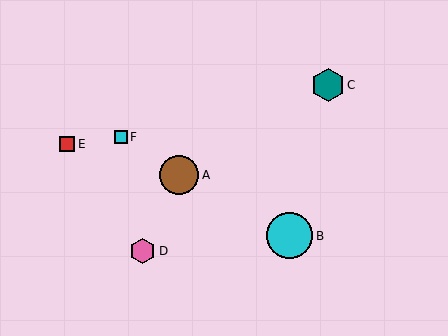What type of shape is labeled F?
Shape F is a cyan square.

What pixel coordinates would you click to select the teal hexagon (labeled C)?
Click at (328, 85) to select the teal hexagon C.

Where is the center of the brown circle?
The center of the brown circle is at (179, 175).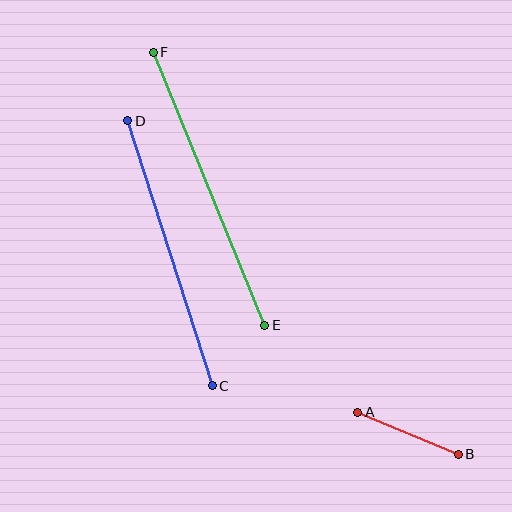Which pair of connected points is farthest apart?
Points E and F are farthest apart.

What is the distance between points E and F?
The distance is approximately 294 pixels.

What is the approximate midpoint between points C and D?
The midpoint is at approximately (170, 253) pixels.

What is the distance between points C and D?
The distance is approximately 279 pixels.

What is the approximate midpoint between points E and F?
The midpoint is at approximately (209, 189) pixels.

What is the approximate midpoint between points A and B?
The midpoint is at approximately (408, 433) pixels.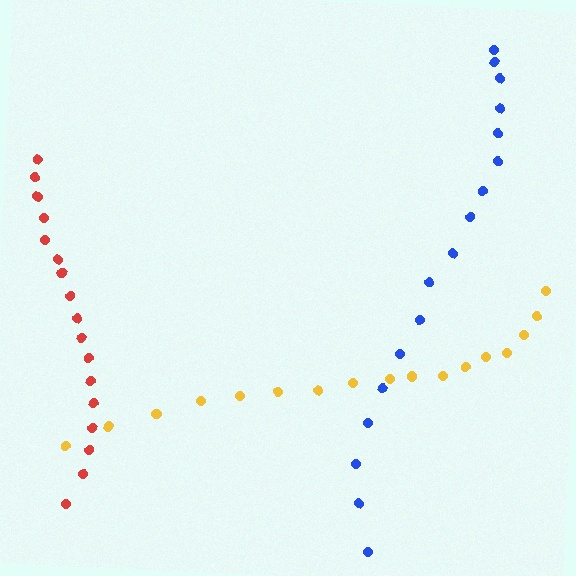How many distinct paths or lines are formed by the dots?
There are 3 distinct paths.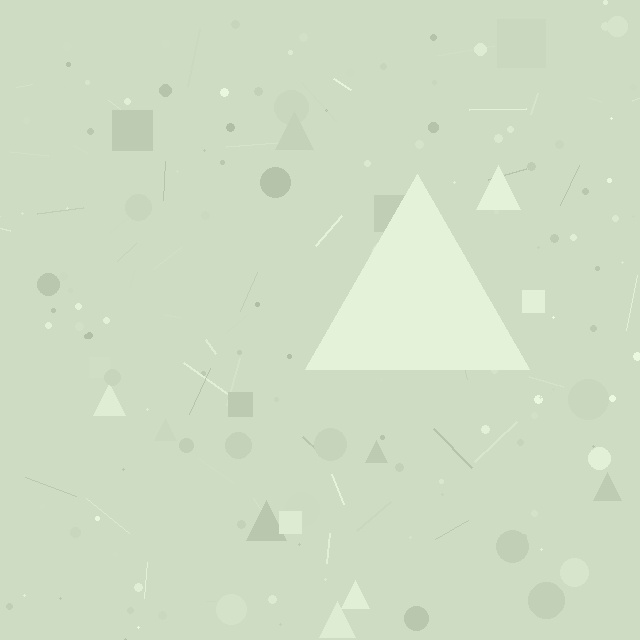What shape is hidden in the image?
A triangle is hidden in the image.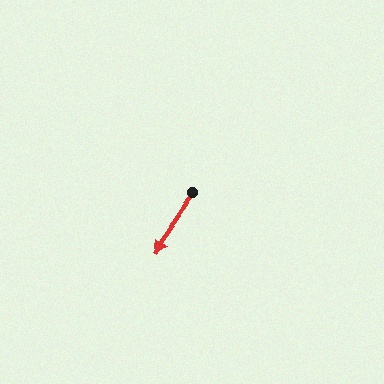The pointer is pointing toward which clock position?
Roughly 7 o'clock.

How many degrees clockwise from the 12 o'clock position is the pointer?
Approximately 214 degrees.